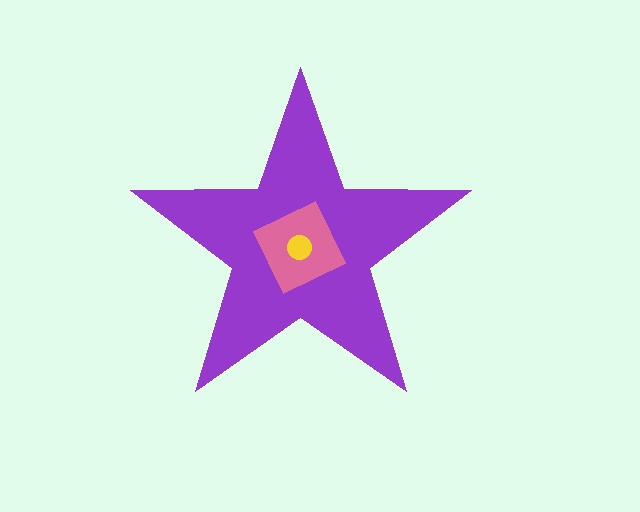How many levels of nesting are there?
3.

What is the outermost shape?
The purple star.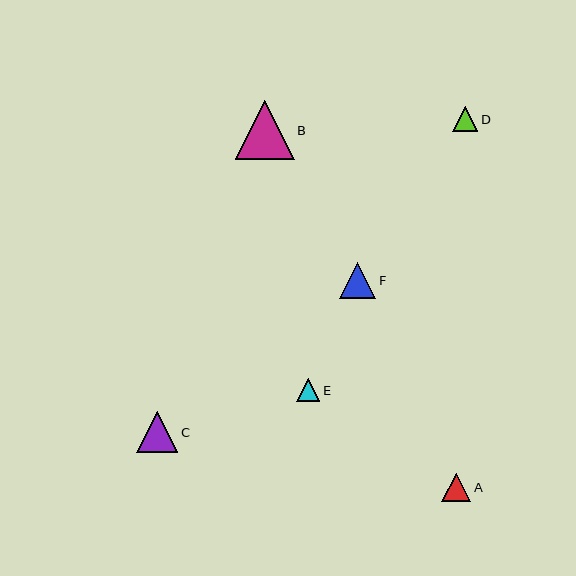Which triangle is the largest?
Triangle B is the largest with a size of approximately 58 pixels.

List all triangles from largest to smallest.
From largest to smallest: B, C, F, A, D, E.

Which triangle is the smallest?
Triangle E is the smallest with a size of approximately 23 pixels.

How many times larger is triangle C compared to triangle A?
Triangle C is approximately 1.4 times the size of triangle A.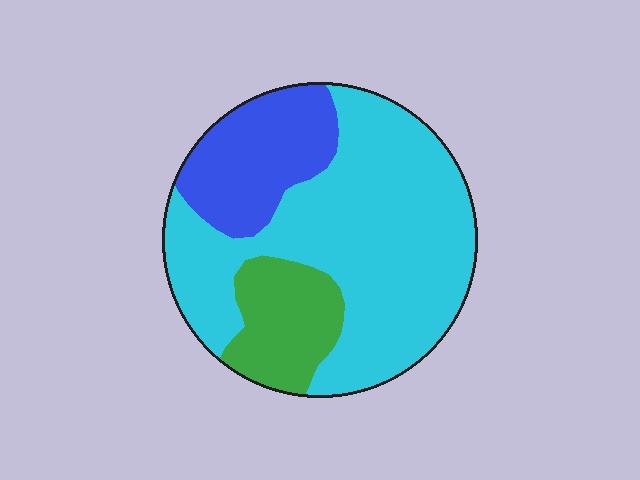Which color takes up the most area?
Cyan, at roughly 65%.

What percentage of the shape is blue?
Blue takes up about one fifth (1/5) of the shape.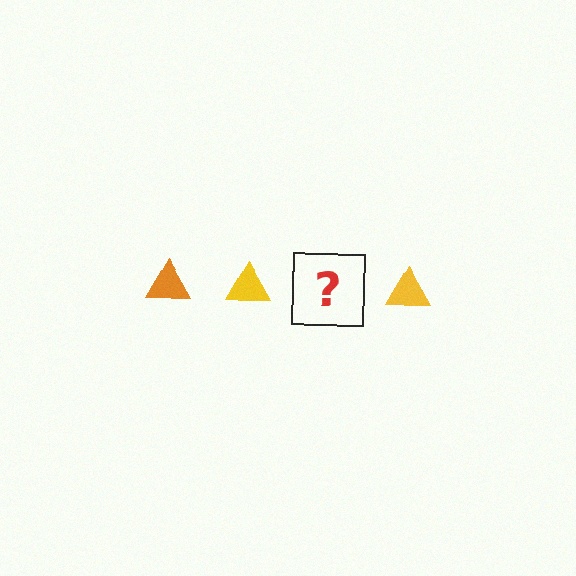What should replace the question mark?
The question mark should be replaced with an orange triangle.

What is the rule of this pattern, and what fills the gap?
The rule is that the pattern cycles through orange, yellow triangles. The gap should be filled with an orange triangle.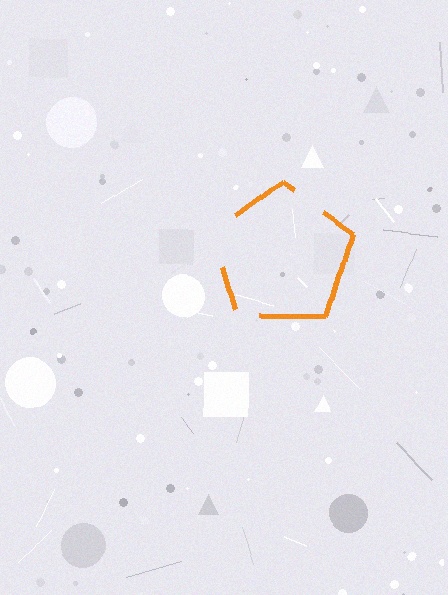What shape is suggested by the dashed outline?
The dashed outline suggests a pentagon.